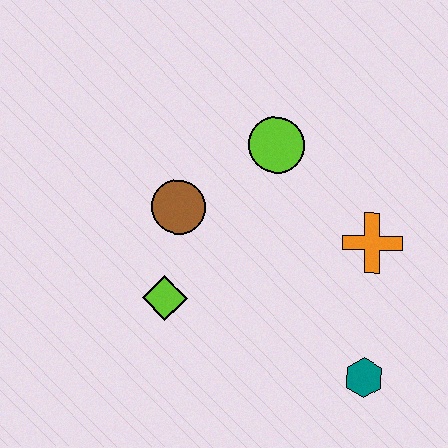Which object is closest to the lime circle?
The brown circle is closest to the lime circle.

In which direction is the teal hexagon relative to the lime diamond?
The teal hexagon is to the right of the lime diamond.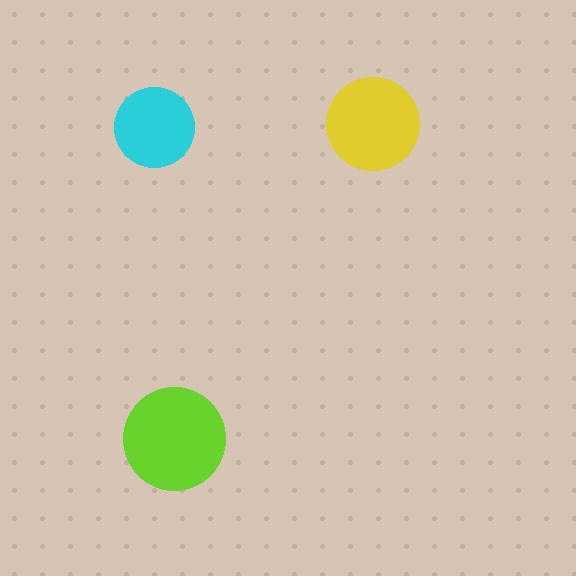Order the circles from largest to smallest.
the lime one, the yellow one, the cyan one.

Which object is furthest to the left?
The cyan circle is leftmost.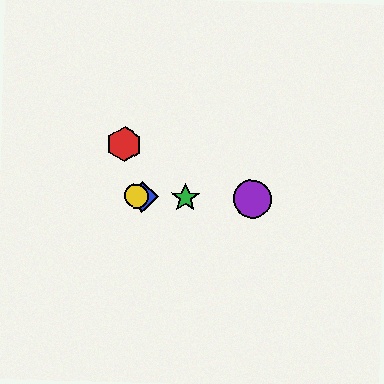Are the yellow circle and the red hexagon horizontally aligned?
No, the yellow circle is at y≈196 and the red hexagon is at y≈144.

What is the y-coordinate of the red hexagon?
The red hexagon is at y≈144.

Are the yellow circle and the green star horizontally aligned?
Yes, both are at y≈196.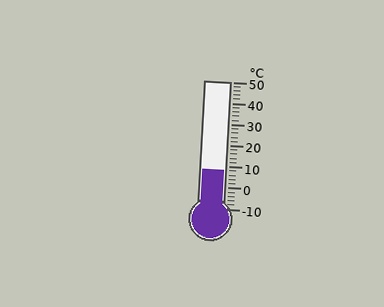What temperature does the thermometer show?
The thermometer shows approximately 8°C.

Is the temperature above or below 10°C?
The temperature is below 10°C.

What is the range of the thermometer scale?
The thermometer scale ranges from -10°C to 50°C.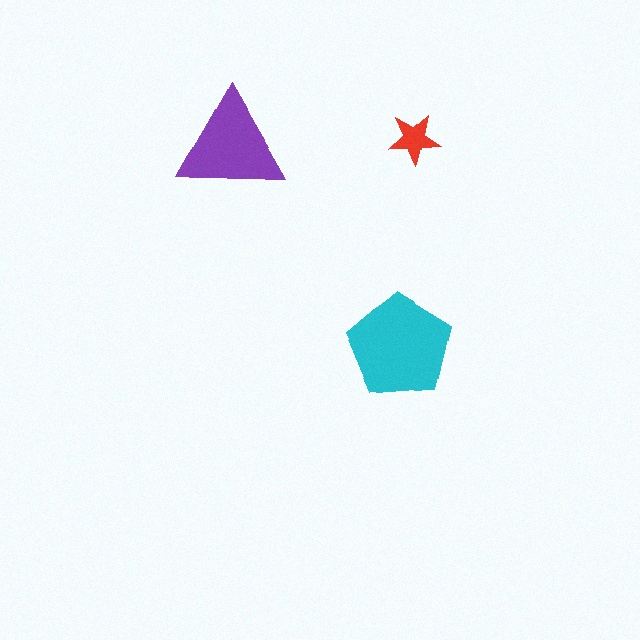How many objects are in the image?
There are 3 objects in the image.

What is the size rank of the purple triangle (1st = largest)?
2nd.